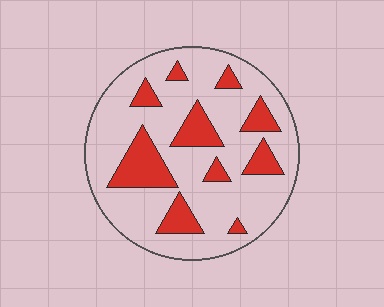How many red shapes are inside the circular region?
10.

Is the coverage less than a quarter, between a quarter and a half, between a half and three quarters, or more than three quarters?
Less than a quarter.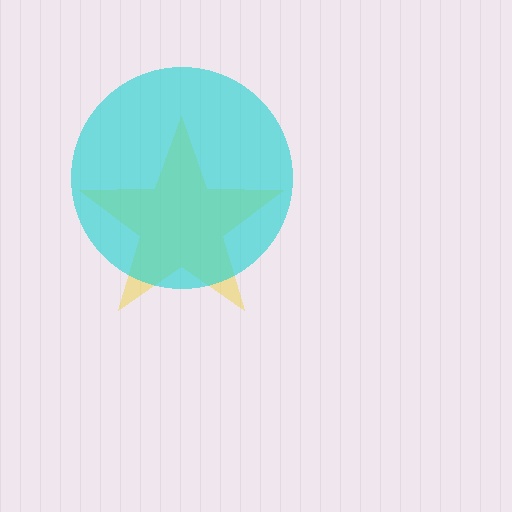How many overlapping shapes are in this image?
There are 2 overlapping shapes in the image.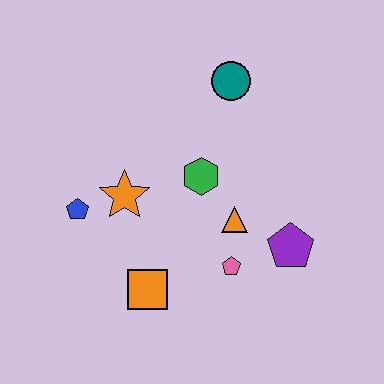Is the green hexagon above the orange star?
Yes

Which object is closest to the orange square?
The pink pentagon is closest to the orange square.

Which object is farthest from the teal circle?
The orange square is farthest from the teal circle.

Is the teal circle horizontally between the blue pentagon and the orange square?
No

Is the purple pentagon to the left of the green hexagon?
No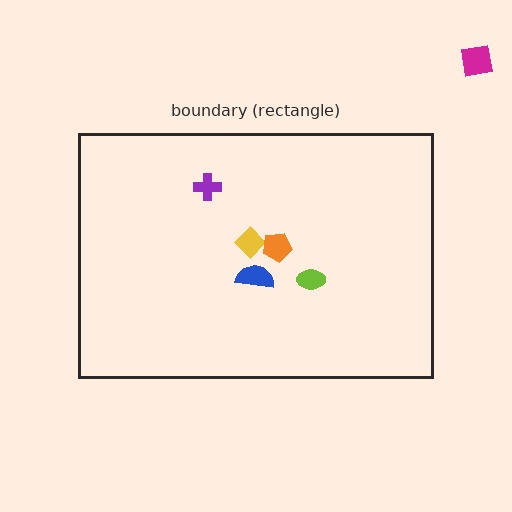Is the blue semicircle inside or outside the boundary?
Inside.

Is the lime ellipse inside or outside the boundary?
Inside.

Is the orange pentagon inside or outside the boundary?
Inside.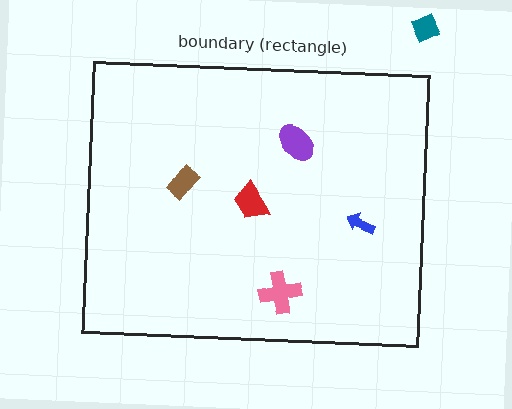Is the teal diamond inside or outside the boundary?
Outside.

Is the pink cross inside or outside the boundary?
Inside.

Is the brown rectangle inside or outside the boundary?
Inside.